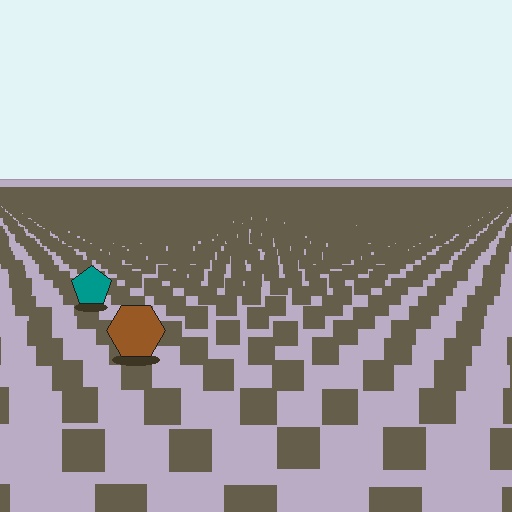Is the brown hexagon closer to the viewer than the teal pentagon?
Yes. The brown hexagon is closer — you can tell from the texture gradient: the ground texture is coarser near it.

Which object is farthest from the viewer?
The teal pentagon is farthest from the viewer. It appears smaller and the ground texture around it is denser.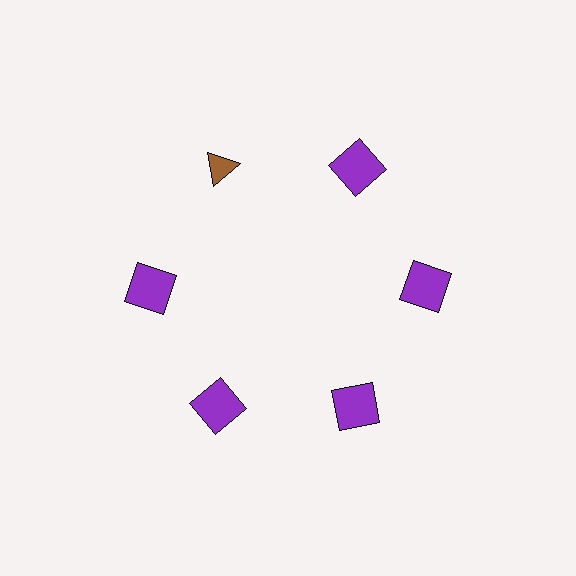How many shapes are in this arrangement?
There are 6 shapes arranged in a ring pattern.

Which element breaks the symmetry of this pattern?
The brown triangle at roughly the 11 o'clock position breaks the symmetry. All other shapes are purple squares.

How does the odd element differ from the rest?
It differs in both color (brown instead of purple) and shape (triangle instead of square).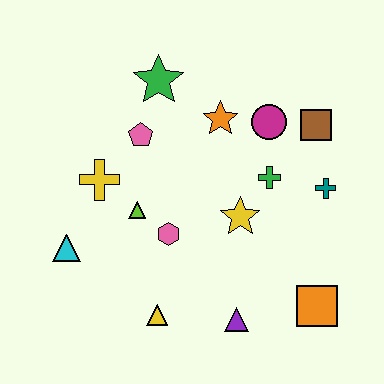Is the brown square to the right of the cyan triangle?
Yes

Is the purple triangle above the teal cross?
No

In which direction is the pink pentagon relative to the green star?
The pink pentagon is below the green star.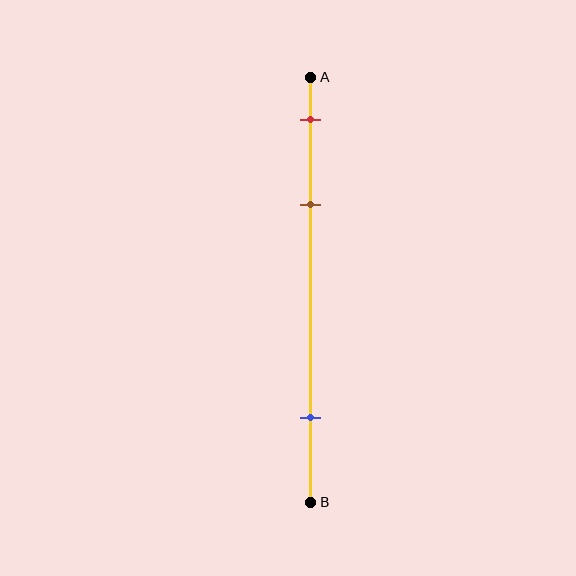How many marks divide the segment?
There are 3 marks dividing the segment.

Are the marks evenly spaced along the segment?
No, the marks are not evenly spaced.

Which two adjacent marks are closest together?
The red and brown marks are the closest adjacent pair.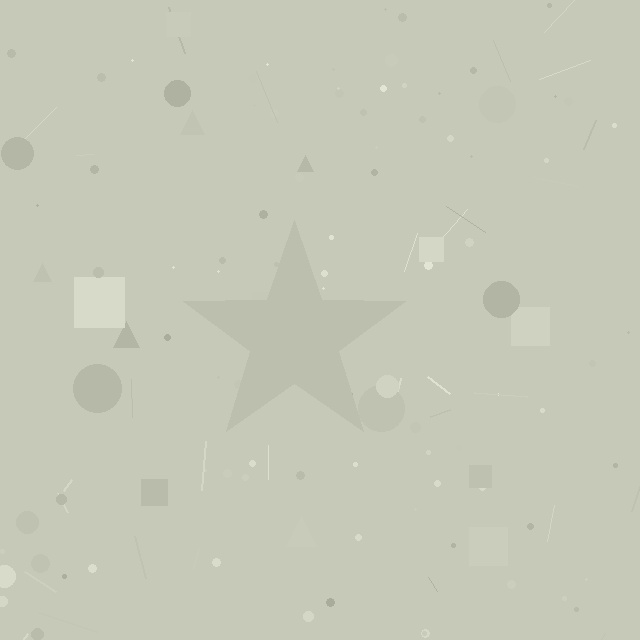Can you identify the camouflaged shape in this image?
The camouflaged shape is a star.